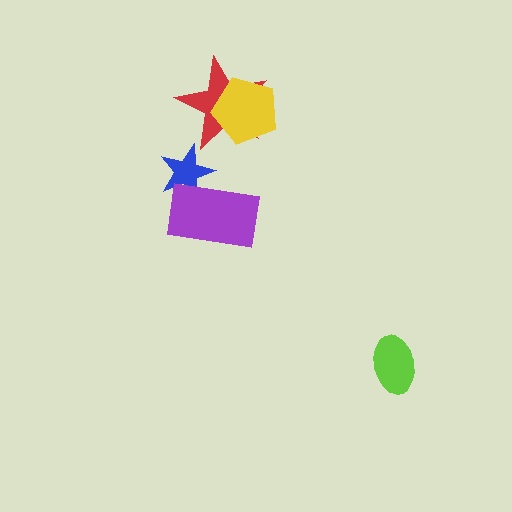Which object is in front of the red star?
The yellow pentagon is in front of the red star.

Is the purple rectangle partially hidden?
No, no other shape covers it.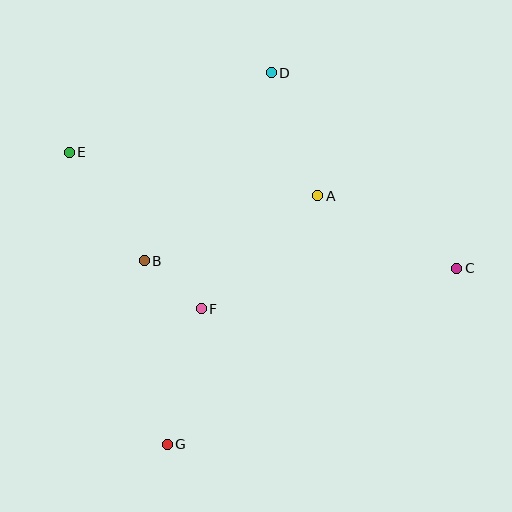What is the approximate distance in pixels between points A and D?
The distance between A and D is approximately 131 pixels.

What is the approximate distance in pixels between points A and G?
The distance between A and G is approximately 290 pixels.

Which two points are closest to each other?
Points B and F are closest to each other.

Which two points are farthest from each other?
Points C and E are farthest from each other.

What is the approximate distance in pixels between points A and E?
The distance between A and E is approximately 252 pixels.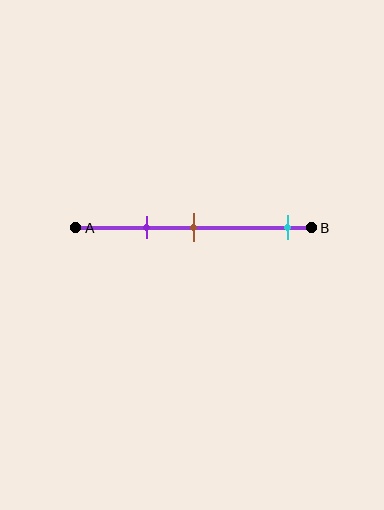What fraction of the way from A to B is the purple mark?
The purple mark is approximately 30% (0.3) of the way from A to B.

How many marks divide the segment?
There are 3 marks dividing the segment.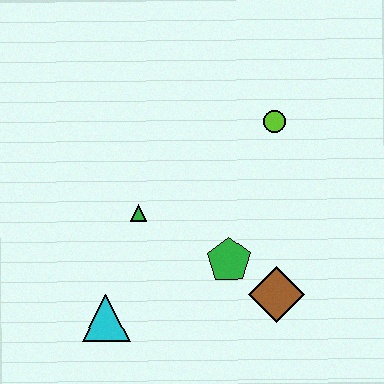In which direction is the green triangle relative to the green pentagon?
The green triangle is to the left of the green pentagon.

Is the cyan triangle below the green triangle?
Yes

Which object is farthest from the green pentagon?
The lime circle is farthest from the green pentagon.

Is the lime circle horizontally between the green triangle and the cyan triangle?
No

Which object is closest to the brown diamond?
The green pentagon is closest to the brown diamond.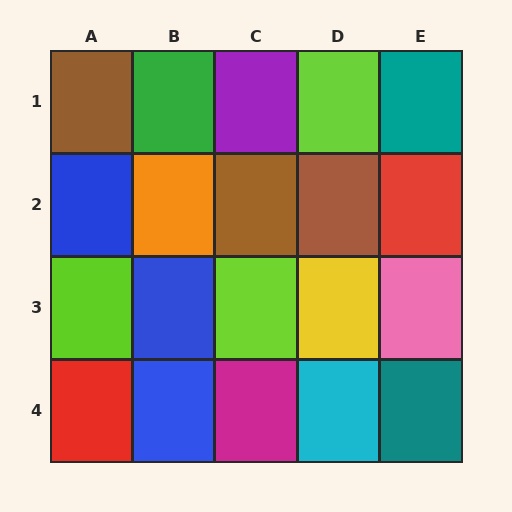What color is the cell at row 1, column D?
Lime.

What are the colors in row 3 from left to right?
Lime, blue, lime, yellow, pink.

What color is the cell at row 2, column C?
Brown.